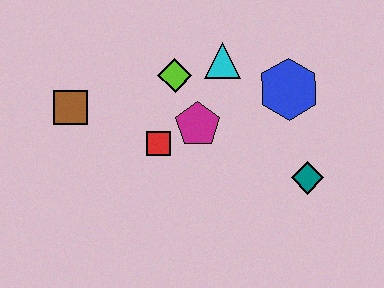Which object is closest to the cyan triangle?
The lime diamond is closest to the cyan triangle.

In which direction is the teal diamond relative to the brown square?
The teal diamond is to the right of the brown square.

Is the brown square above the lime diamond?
No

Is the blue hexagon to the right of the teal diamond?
No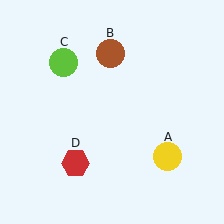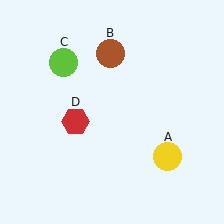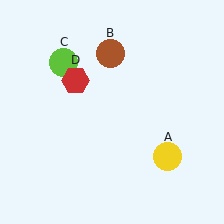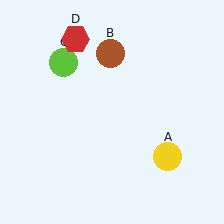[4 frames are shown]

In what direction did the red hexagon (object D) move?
The red hexagon (object D) moved up.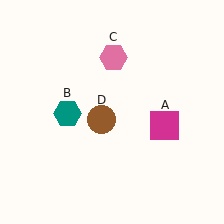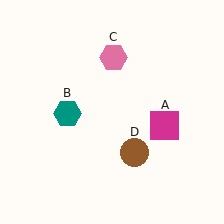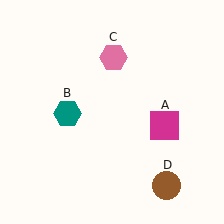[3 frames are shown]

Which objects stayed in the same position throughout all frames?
Magenta square (object A) and teal hexagon (object B) and pink hexagon (object C) remained stationary.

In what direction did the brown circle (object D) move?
The brown circle (object D) moved down and to the right.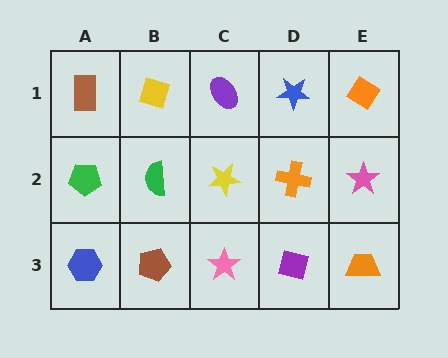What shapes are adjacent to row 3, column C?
A yellow star (row 2, column C), a brown pentagon (row 3, column B), a purple square (row 3, column D).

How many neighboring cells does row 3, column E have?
2.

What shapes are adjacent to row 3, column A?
A green pentagon (row 2, column A), a brown pentagon (row 3, column B).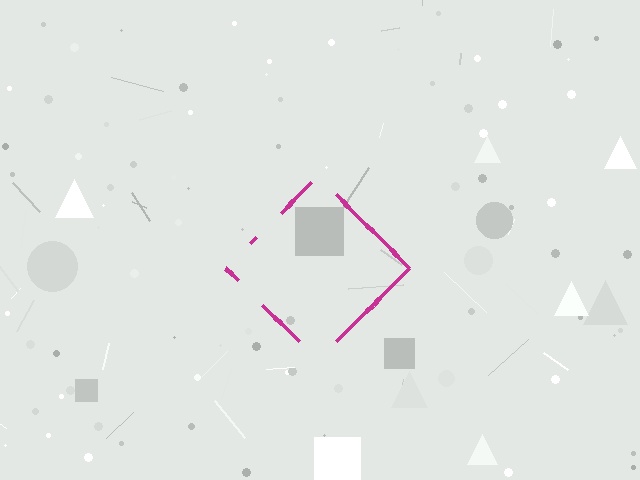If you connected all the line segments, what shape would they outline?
They would outline a diamond.